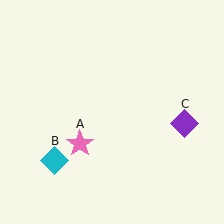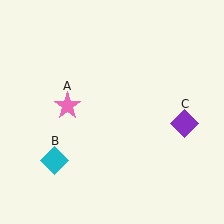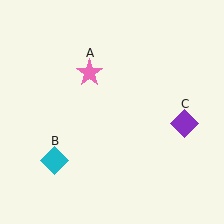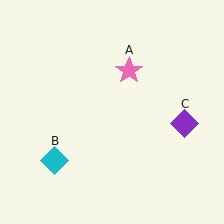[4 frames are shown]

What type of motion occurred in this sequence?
The pink star (object A) rotated clockwise around the center of the scene.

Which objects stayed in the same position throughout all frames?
Cyan diamond (object B) and purple diamond (object C) remained stationary.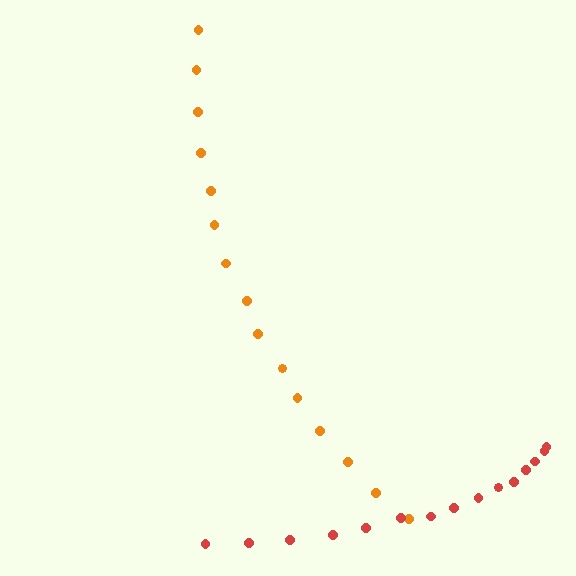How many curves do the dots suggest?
There are 2 distinct paths.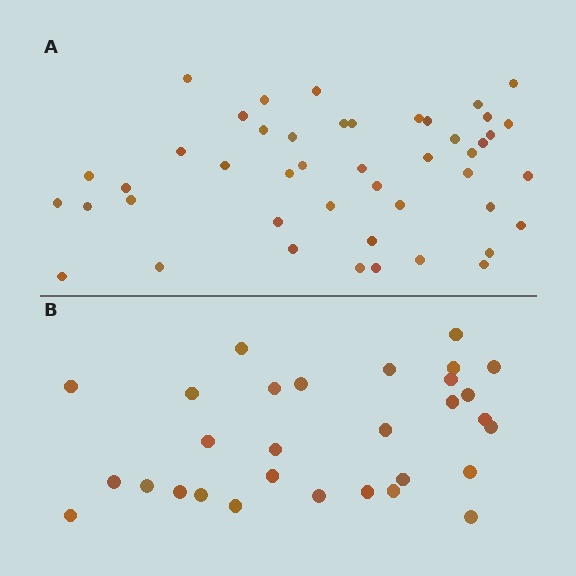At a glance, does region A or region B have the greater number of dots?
Region A (the top region) has more dots.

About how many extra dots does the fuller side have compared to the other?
Region A has approximately 15 more dots than region B.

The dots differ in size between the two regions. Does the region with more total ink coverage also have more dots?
No. Region B has more total ink coverage because its dots are larger, but region A actually contains more individual dots. Total area can be misleading — the number of items is what matters here.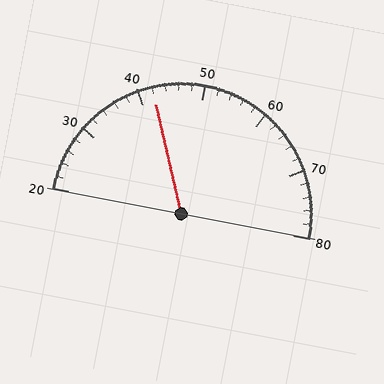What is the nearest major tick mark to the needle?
The nearest major tick mark is 40.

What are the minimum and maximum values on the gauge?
The gauge ranges from 20 to 80.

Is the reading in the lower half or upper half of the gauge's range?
The reading is in the lower half of the range (20 to 80).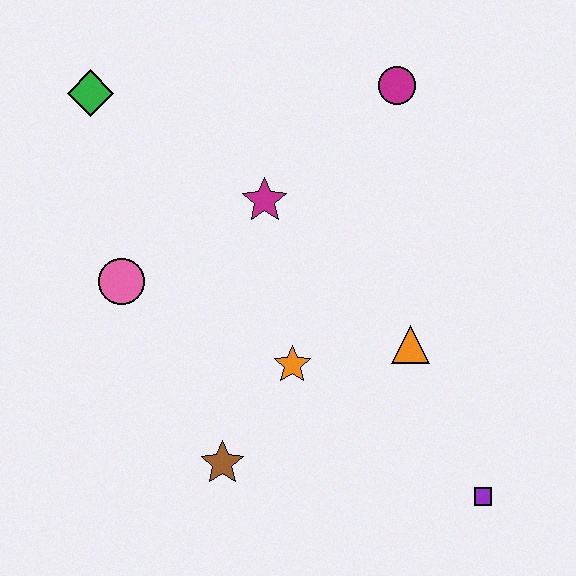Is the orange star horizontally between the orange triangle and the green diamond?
Yes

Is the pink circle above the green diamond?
No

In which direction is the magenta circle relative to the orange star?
The magenta circle is above the orange star.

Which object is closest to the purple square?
The orange triangle is closest to the purple square.